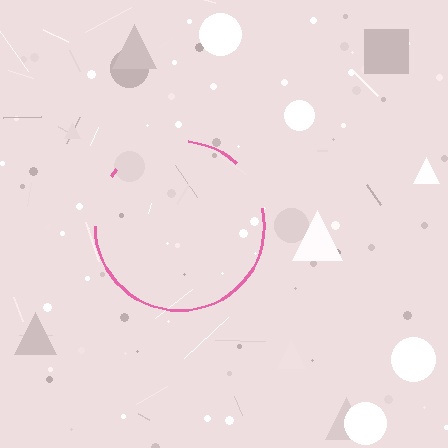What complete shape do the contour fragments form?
The contour fragments form a circle.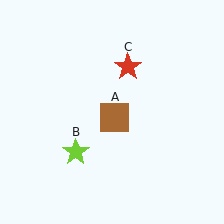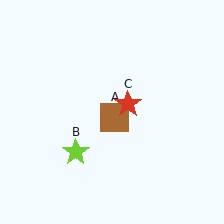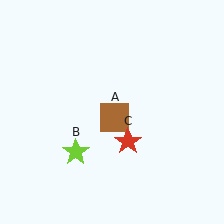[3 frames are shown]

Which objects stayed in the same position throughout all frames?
Brown square (object A) and lime star (object B) remained stationary.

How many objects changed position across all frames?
1 object changed position: red star (object C).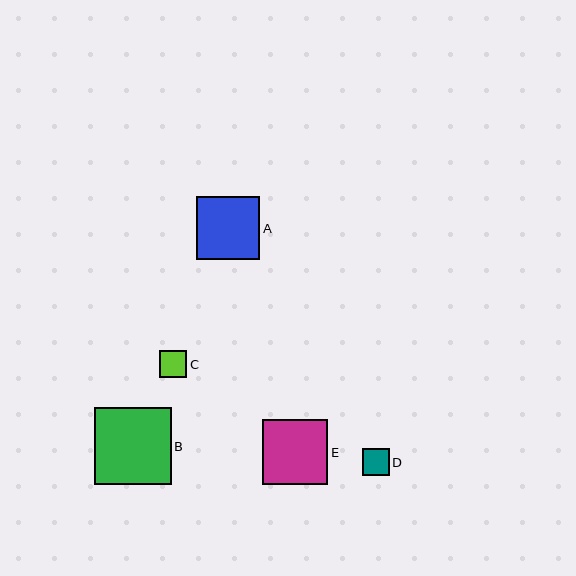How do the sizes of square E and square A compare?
Square E and square A are approximately the same size.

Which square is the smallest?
Square D is the smallest with a size of approximately 27 pixels.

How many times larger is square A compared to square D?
Square A is approximately 2.3 times the size of square D.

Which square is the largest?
Square B is the largest with a size of approximately 77 pixels.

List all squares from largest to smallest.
From largest to smallest: B, E, A, C, D.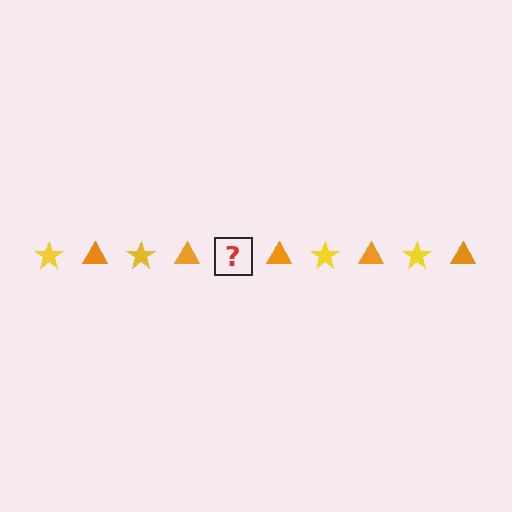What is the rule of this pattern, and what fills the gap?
The rule is that the pattern alternates between yellow star and orange triangle. The gap should be filled with a yellow star.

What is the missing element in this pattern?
The missing element is a yellow star.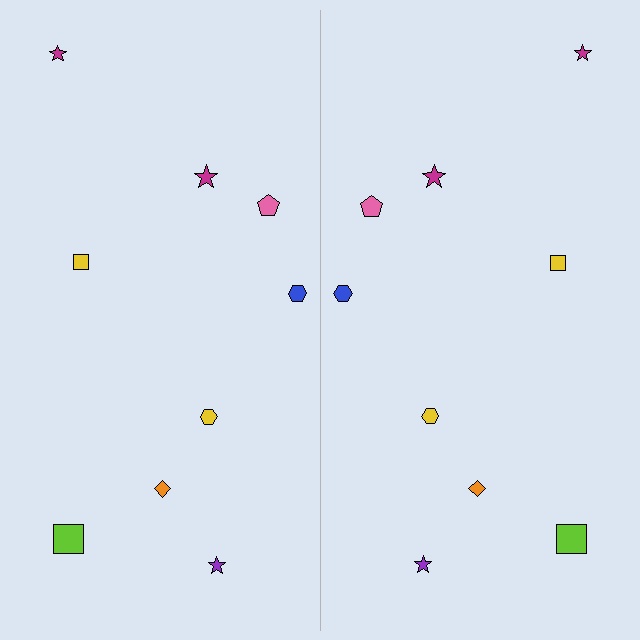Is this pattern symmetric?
Yes, this pattern has bilateral (reflection) symmetry.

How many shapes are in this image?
There are 18 shapes in this image.